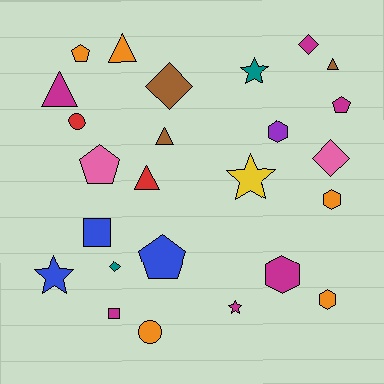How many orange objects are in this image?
There are 5 orange objects.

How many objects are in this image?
There are 25 objects.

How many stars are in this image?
There are 4 stars.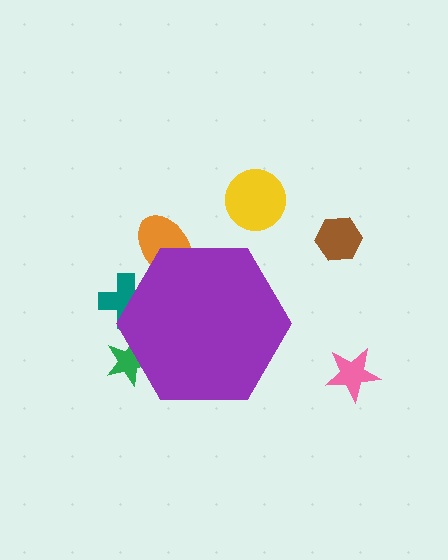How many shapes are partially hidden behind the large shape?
3 shapes are partially hidden.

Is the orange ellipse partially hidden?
Yes, the orange ellipse is partially hidden behind the purple hexagon.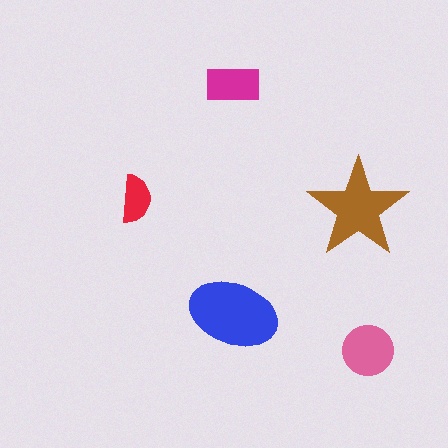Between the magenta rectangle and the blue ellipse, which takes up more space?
The blue ellipse.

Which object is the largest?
The blue ellipse.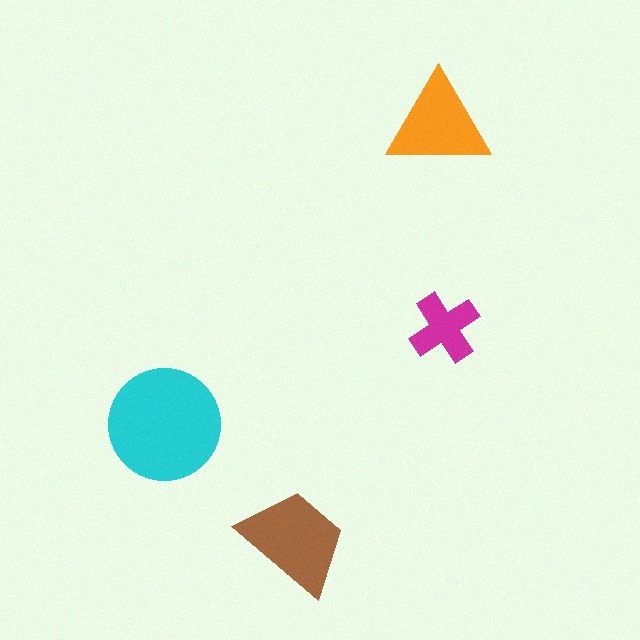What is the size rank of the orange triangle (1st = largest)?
3rd.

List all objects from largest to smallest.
The cyan circle, the brown trapezoid, the orange triangle, the magenta cross.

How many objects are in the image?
There are 4 objects in the image.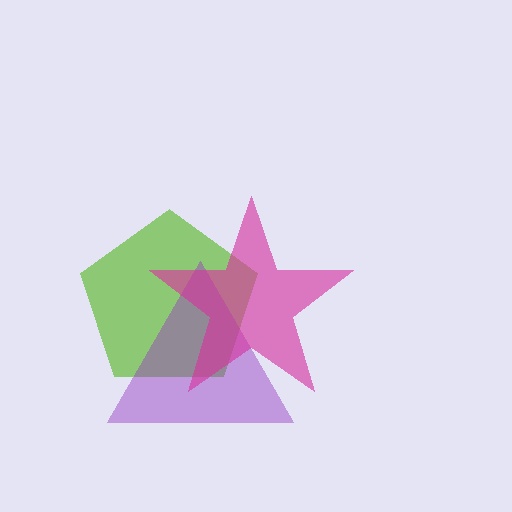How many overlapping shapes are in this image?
There are 3 overlapping shapes in the image.